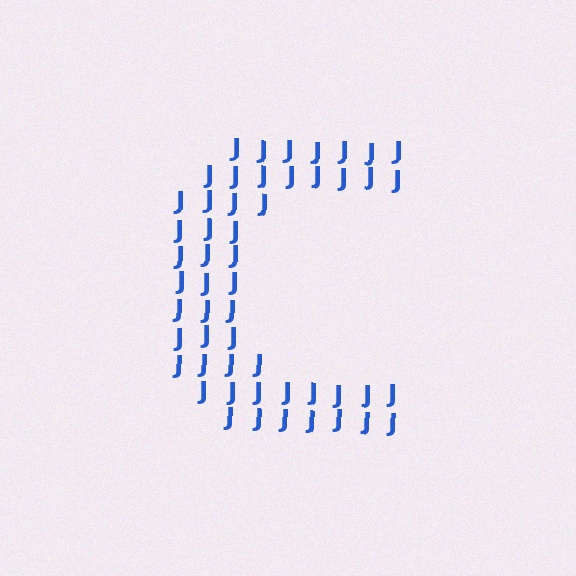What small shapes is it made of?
It is made of small letter J's.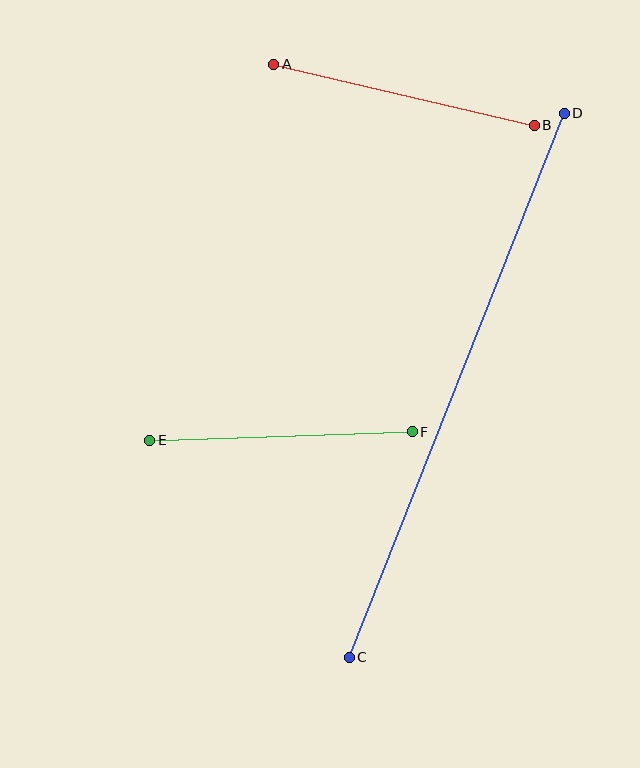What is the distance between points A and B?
The distance is approximately 267 pixels.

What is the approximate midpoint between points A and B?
The midpoint is at approximately (404, 95) pixels.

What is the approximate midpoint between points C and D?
The midpoint is at approximately (457, 385) pixels.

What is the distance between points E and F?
The distance is approximately 262 pixels.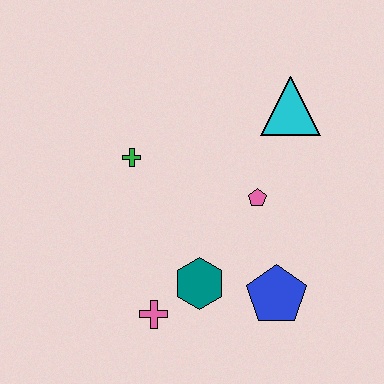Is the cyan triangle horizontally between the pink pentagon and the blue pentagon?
No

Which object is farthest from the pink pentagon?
The pink cross is farthest from the pink pentagon.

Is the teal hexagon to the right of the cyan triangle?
No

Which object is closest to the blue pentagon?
The teal hexagon is closest to the blue pentagon.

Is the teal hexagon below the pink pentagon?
Yes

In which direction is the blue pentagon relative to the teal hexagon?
The blue pentagon is to the right of the teal hexagon.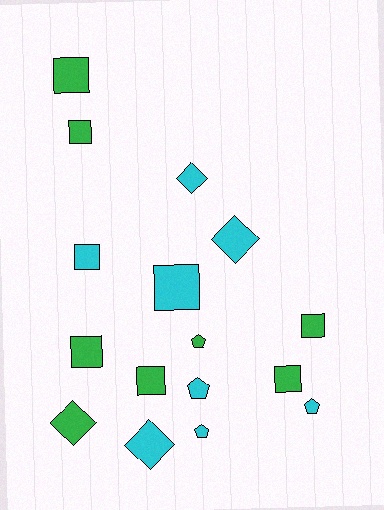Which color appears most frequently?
Green, with 8 objects.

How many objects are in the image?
There are 16 objects.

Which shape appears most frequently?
Square, with 8 objects.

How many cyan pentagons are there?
There are 3 cyan pentagons.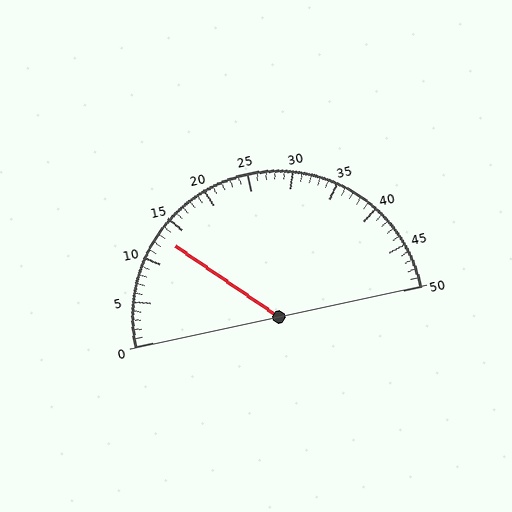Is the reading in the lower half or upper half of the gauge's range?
The reading is in the lower half of the range (0 to 50).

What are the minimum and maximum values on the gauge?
The gauge ranges from 0 to 50.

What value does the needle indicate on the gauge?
The needle indicates approximately 13.